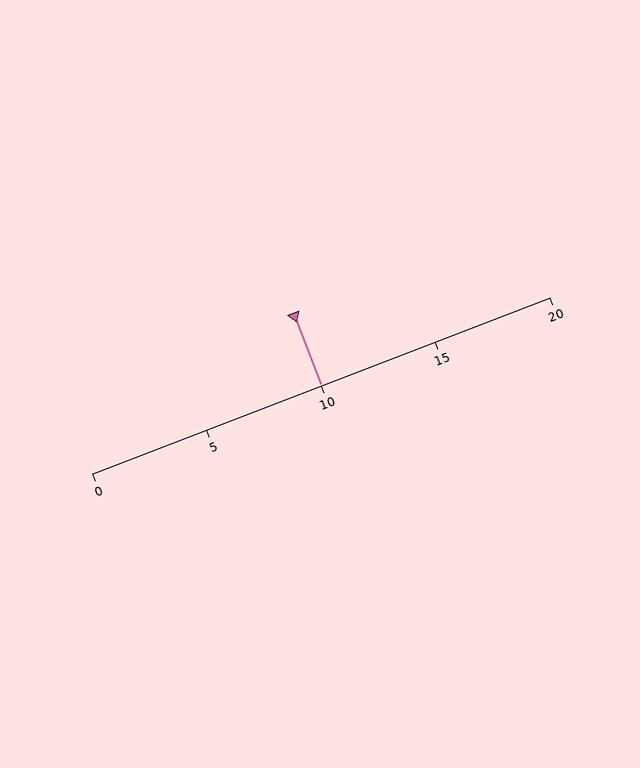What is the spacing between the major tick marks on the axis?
The major ticks are spaced 5 apart.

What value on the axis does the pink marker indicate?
The marker indicates approximately 10.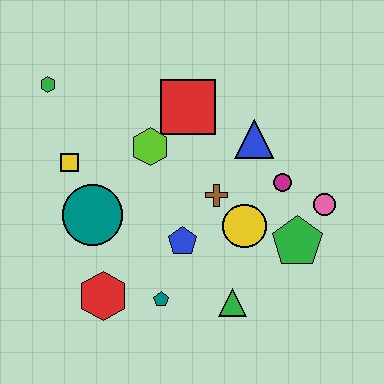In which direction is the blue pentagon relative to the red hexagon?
The blue pentagon is to the right of the red hexagon.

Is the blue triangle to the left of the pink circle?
Yes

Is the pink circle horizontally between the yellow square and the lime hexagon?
No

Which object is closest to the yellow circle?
The brown cross is closest to the yellow circle.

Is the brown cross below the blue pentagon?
No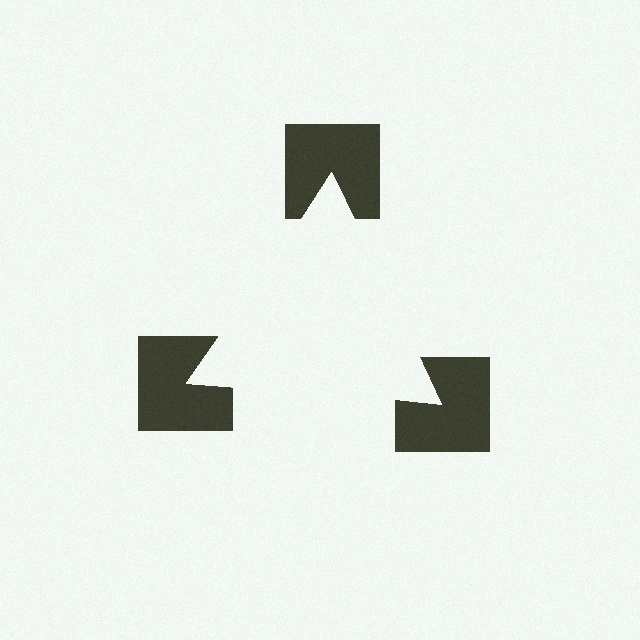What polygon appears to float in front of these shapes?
An illusory triangle — its edges are inferred from the aligned wedge cuts in the notched squares, not physically drawn.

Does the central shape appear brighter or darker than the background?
It typically appears slightly brighter than the background, even though no actual brightness change is drawn.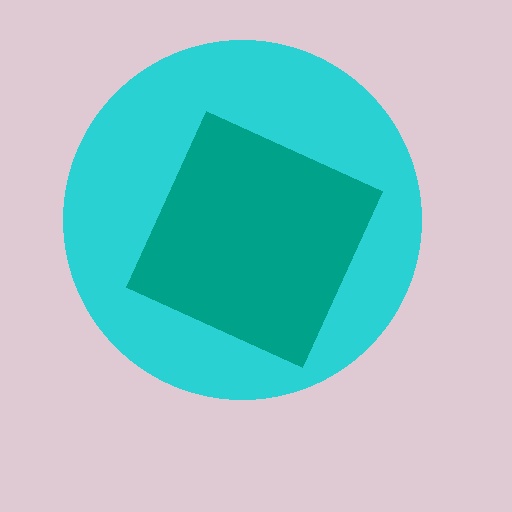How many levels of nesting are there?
2.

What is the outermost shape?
The cyan circle.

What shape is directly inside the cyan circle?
The teal diamond.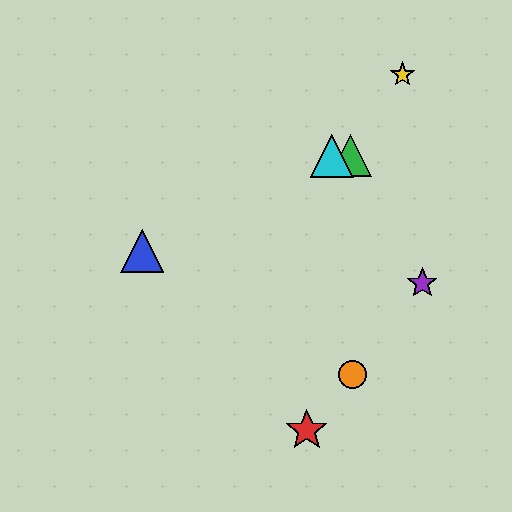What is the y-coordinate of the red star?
The red star is at y≈430.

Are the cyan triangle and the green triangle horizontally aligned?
Yes, both are at y≈156.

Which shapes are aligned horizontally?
The green triangle, the cyan triangle are aligned horizontally.